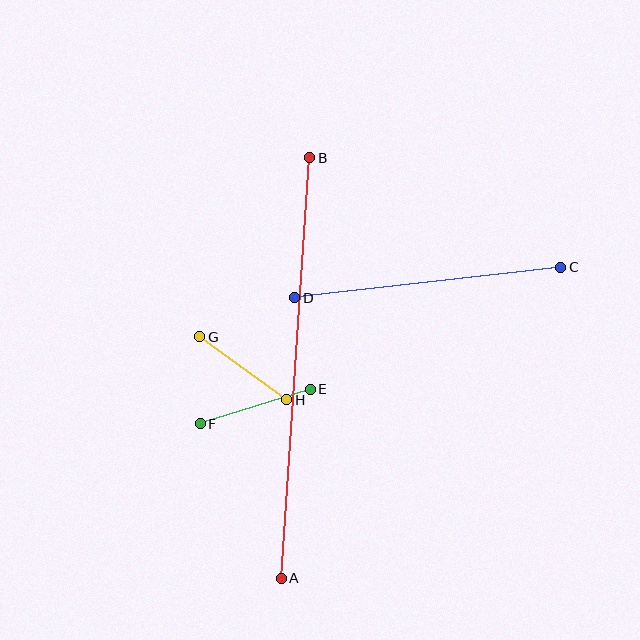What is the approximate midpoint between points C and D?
The midpoint is at approximately (428, 283) pixels.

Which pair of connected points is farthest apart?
Points A and B are farthest apart.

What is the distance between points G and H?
The distance is approximately 108 pixels.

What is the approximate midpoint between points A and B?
The midpoint is at approximately (296, 368) pixels.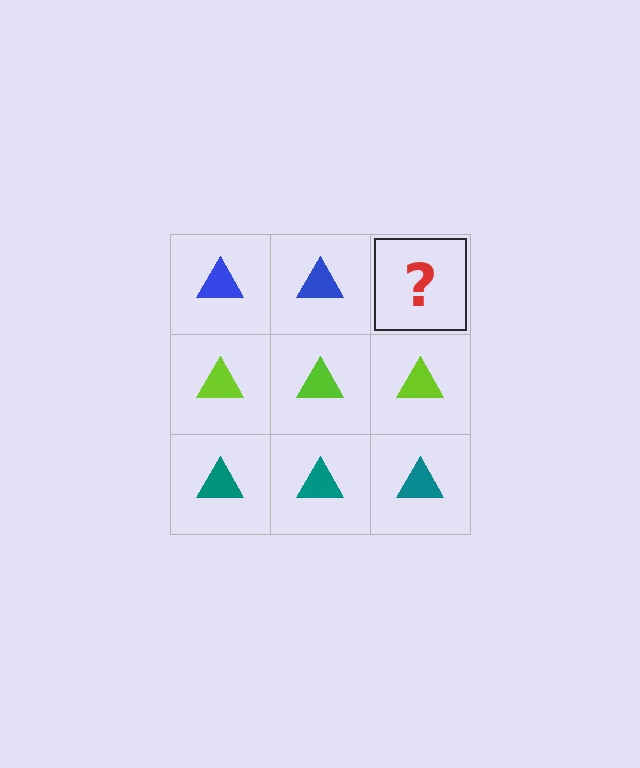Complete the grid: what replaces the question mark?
The question mark should be replaced with a blue triangle.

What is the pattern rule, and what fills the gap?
The rule is that each row has a consistent color. The gap should be filled with a blue triangle.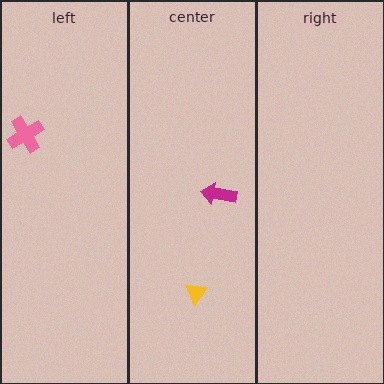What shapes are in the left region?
The pink cross.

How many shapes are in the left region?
1.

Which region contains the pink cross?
The left region.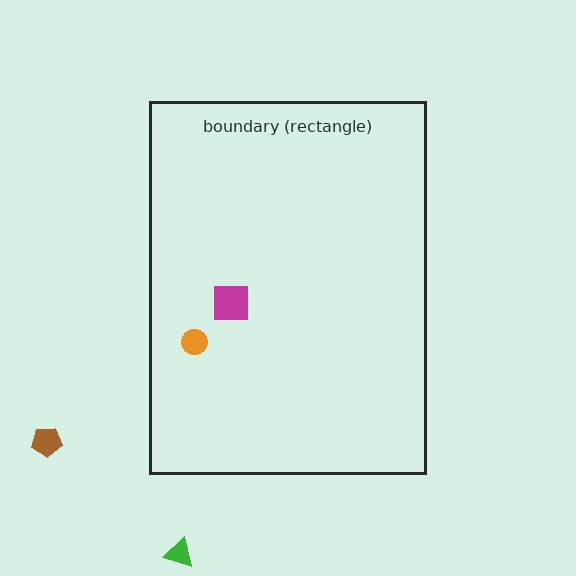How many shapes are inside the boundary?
2 inside, 2 outside.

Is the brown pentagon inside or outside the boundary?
Outside.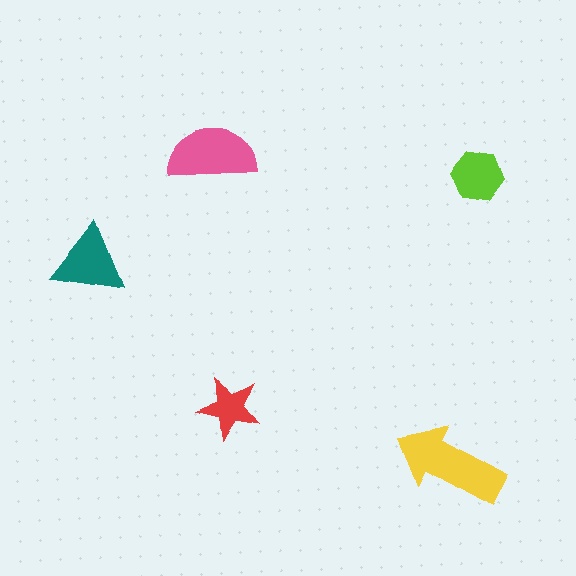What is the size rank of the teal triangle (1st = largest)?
3rd.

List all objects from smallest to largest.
The red star, the lime hexagon, the teal triangle, the pink semicircle, the yellow arrow.